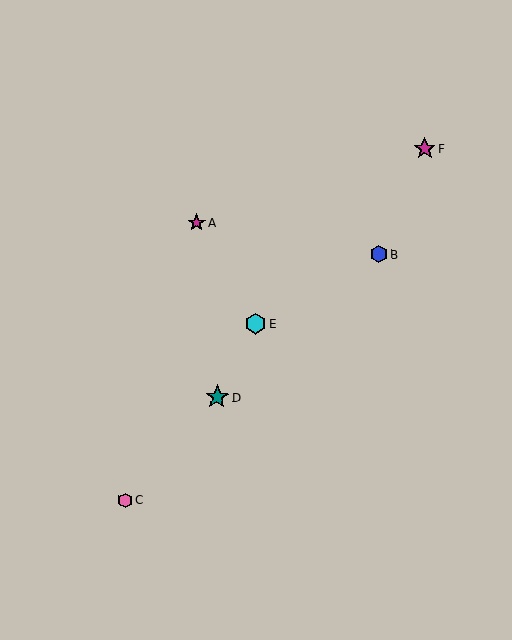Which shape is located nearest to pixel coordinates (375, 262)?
The blue hexagon (labeled B) at (379, 254) is nearest to that location.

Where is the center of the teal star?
The center of the teal star is at (217, 397).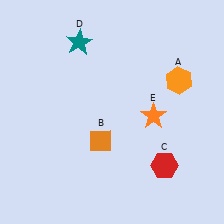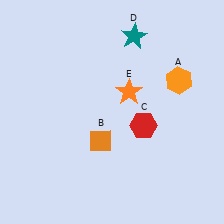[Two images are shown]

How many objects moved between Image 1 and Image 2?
3 objects moved between the two images.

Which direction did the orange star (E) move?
The orange star (E) moved left.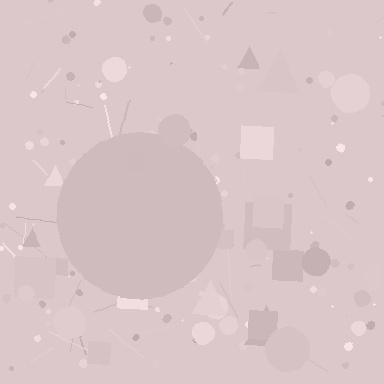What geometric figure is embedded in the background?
A circle is embedded in the background.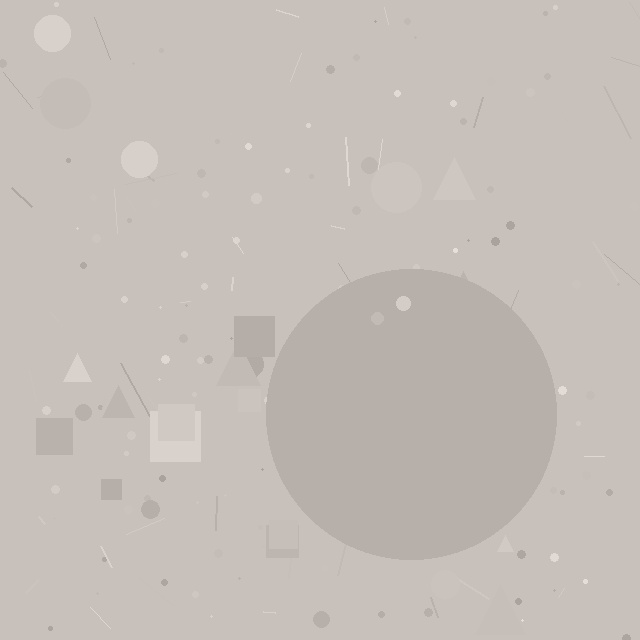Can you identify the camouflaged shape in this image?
The camouflaged shape is a circle.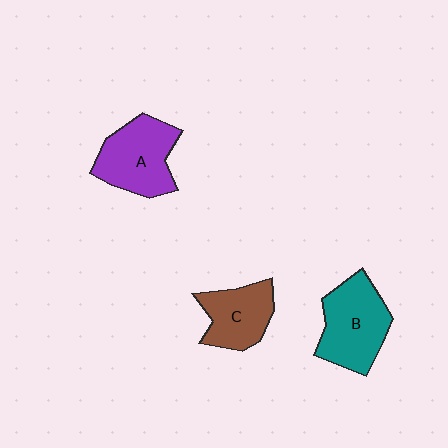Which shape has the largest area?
Shape B (teal).